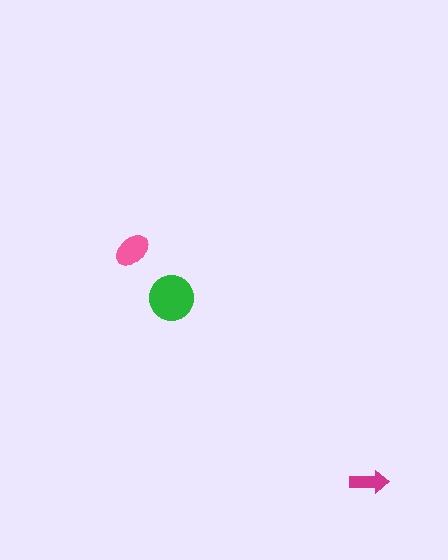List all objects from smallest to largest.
The magenta arrow, the pink ellipse, the green circle.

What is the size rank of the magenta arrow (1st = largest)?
3rd.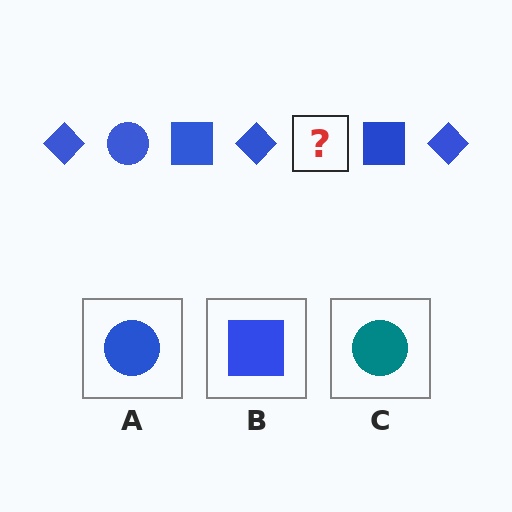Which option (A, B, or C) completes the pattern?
A.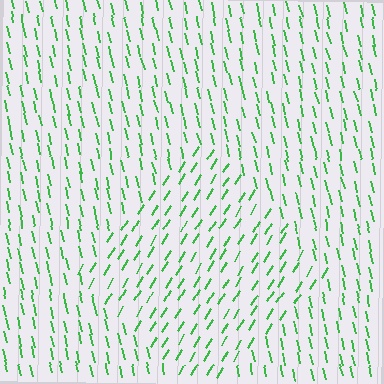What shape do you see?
I see a diamond.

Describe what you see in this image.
The image is filled with small green line segments. A diamond region in the image has lines oriented differently from the surrounding lines, creating a visible texture boundary.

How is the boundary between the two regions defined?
The boundary is defined purely by a change in line orientation (approximately 45 degrees difference). All lines are the same color and thickness.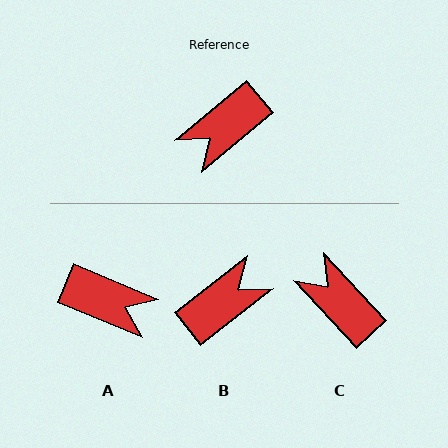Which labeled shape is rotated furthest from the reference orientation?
B, about 178 degrees away.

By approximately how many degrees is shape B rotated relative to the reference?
Approximately 178 degrees counter-clockwise.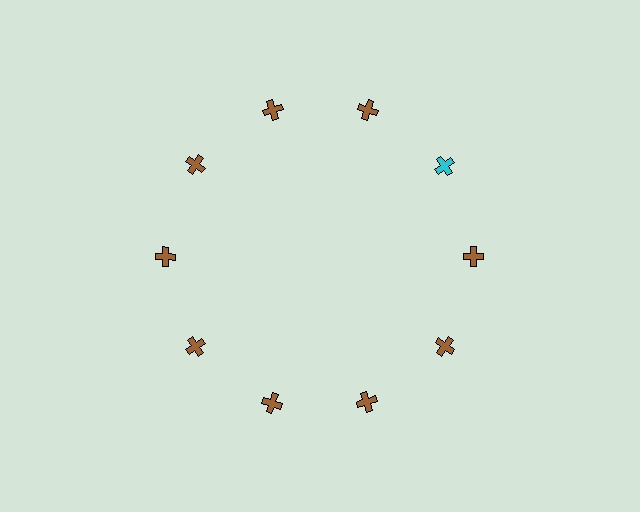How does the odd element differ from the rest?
It has a different color: cyan instead of brown.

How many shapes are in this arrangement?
There are 10 shapes arranged in a ring pattern.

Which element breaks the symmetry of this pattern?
The cyan cross at roughly the 2 o'clock position breaks the symmetry. All other shapes are brown crosses.